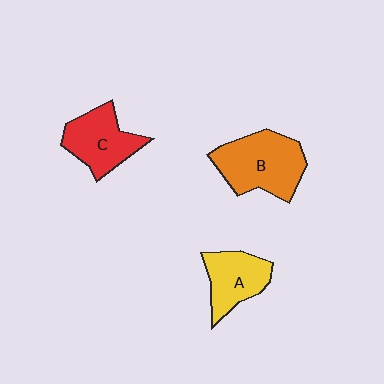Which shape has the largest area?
Shape B (orange).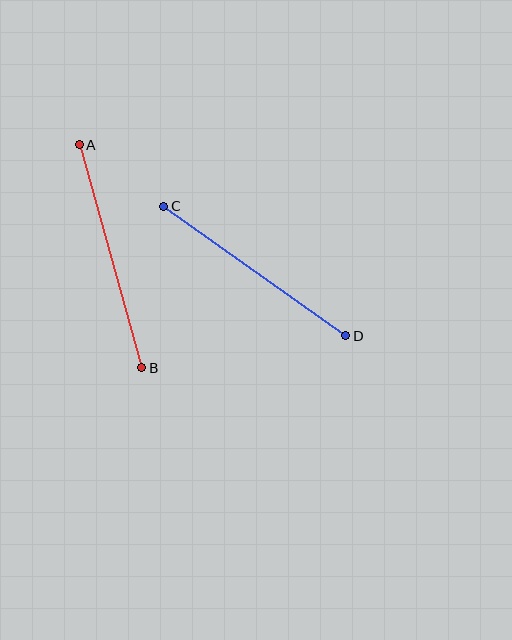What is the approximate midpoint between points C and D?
The midpoint is at approximately (255, 271) pixels.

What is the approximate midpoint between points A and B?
The midpoint is at approximately (110, 256) pixels.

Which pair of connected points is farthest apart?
Points A and B are farthest apart.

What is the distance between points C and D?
The distance is approximately 224 pixels.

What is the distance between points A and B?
The distance is approximately 231 pixels.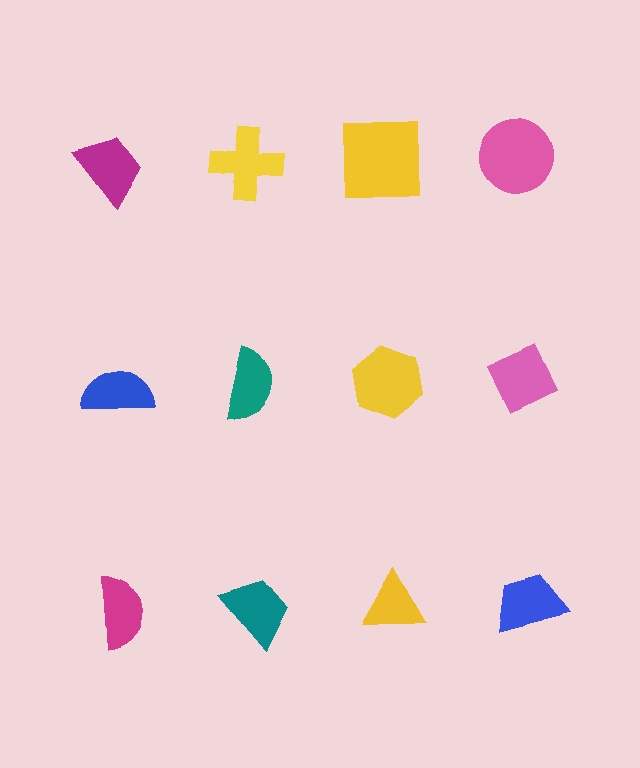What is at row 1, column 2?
A yellow cross.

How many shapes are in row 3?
4 shapes.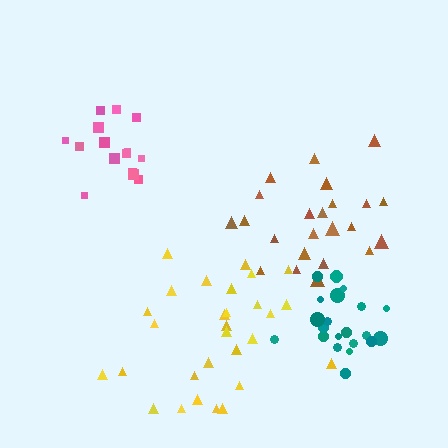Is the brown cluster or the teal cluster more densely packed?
Teal.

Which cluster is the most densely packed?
Teal.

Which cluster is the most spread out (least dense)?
Yellow.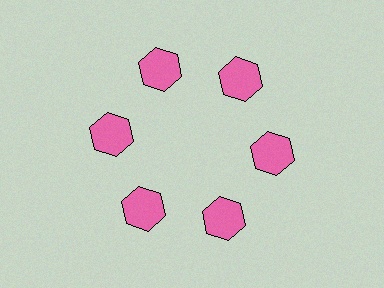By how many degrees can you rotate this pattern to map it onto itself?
The pattern maps onto itself every 60 degrees of rotation.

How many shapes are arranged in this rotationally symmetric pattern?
There are 6 shapes, arranged in 6 groups of 1.